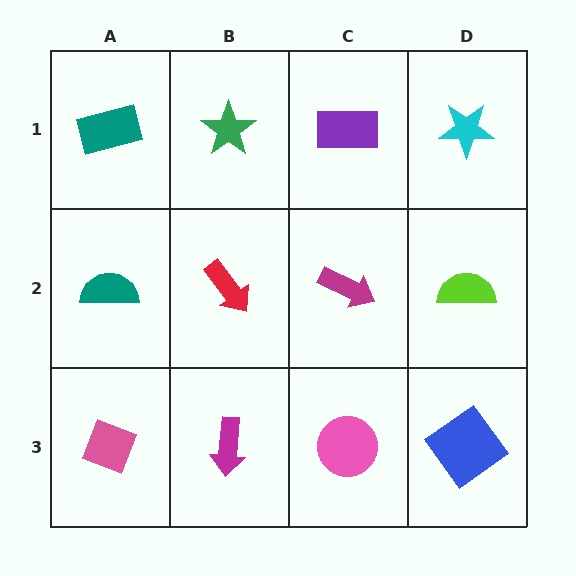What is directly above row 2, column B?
A green star.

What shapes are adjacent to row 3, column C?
A magenta arrow (row 2, column C), a magenta arrow (row 3, column B), a blue diamond (row 3, column D).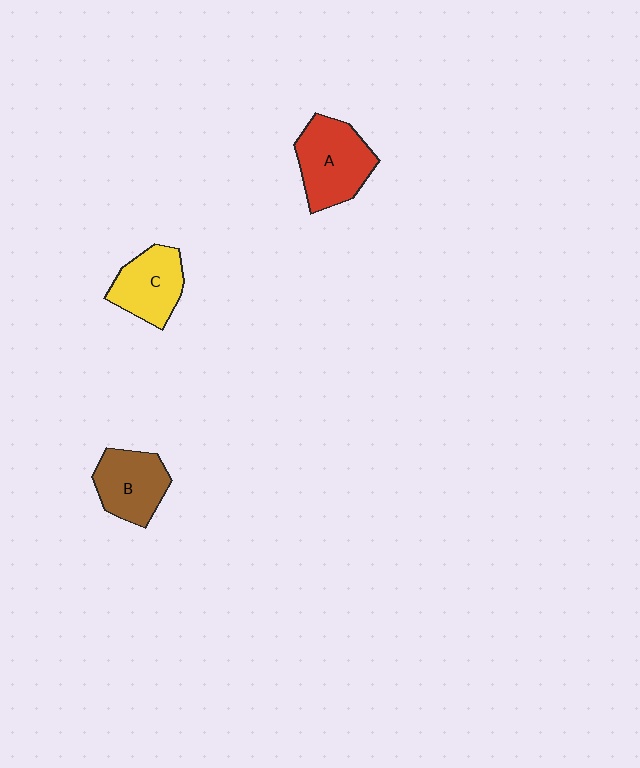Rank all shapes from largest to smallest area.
From largest to smallest: A (red), B (brown), C (yellow).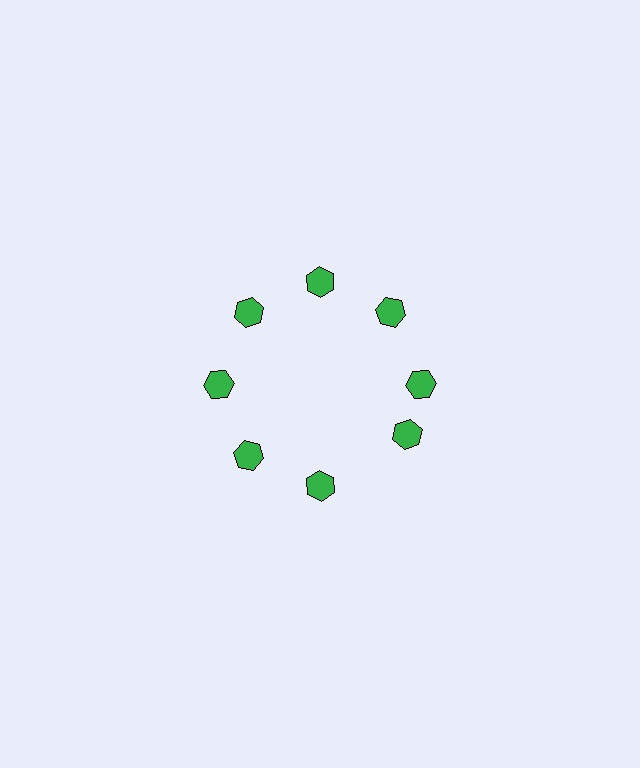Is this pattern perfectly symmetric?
No. The 8 green hexagons are arranged in a ring, but one element near the 4 o'clock position is rotated out of alignment along the ring, breaking the 8-fold rotational symmetry.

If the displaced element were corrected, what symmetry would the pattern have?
It would have 8-fold rotational symmetry — the pattern would map onto itself every 45 degrees.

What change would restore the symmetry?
The symmetry would be restored by rotating it back into even spacing with its neighbors so that all 8 hexagons sit at equal angles and equal distance from the center.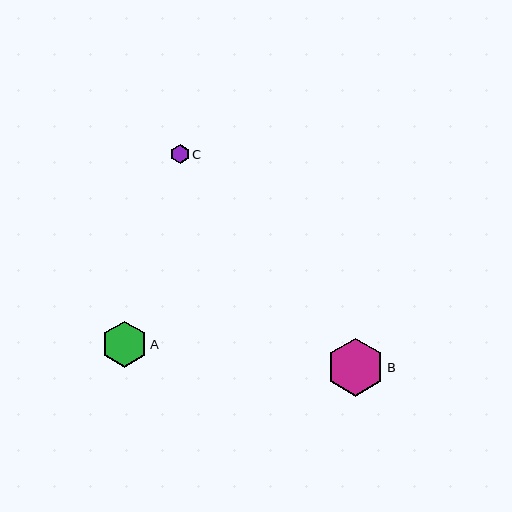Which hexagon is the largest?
Hexagon B is the largest with a size of approximately 58 pixels.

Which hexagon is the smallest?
Hexagon C is the smallest with a size of approximately 19 pixels.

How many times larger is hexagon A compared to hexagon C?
Hexagon A is approximately 2.4 times the size of hexagon C.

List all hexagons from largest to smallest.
From largest to smallest: B, A, C.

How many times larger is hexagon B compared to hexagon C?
Hexagon B is approximately 3.1 times the size of hexagon C.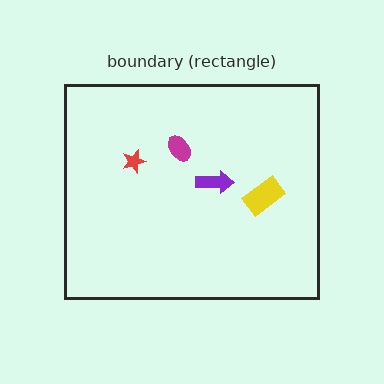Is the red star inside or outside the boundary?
Inside.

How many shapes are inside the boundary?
4 inside, 0 outside.